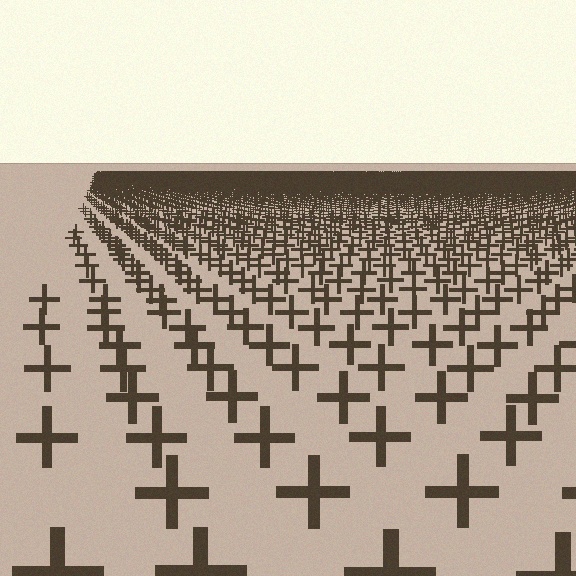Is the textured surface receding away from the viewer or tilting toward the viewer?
The surface is receding away from the viewer. Texture elements get smaller and denser toward the top.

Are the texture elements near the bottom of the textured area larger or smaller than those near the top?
Larger. Near the bottom, elements are closer to the viewer and appear at a bigger on-screen size.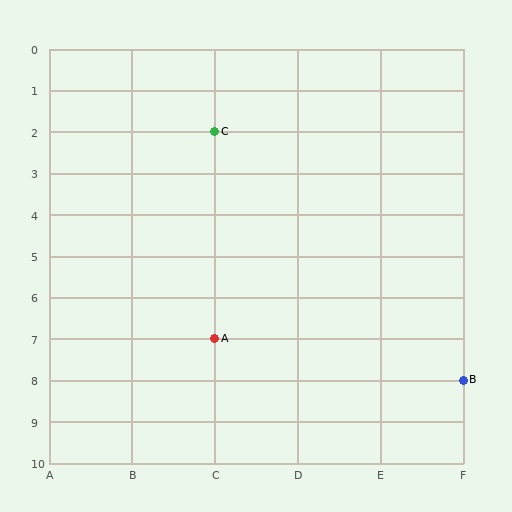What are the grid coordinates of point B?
Point B is at grid coordinates (F, 8).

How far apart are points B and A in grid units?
Points B and A are 3 columns and 1 row apart (about 3.2 grid units diagonally).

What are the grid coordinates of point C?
Point C is at grid coordinates (C, 2).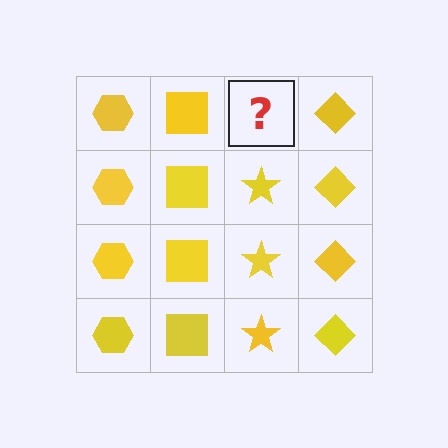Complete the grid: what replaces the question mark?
The question mark should be replaced with a yellow star.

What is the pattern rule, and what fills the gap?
The rule is that each column has a consistent shape. The gap should be filled with a yellow star.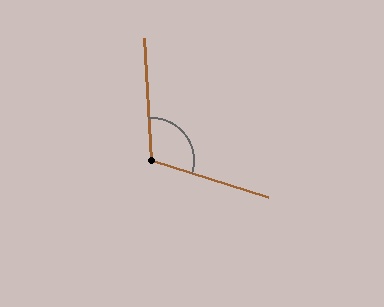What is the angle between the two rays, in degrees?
Approximately 111 degrees.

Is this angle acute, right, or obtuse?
It is obtuse.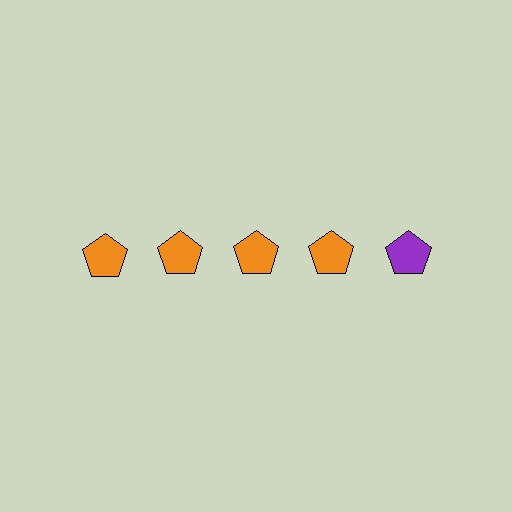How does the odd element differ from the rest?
It has a different color: purple instead of orange.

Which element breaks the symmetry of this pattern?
The purple pentagon in the top row, rightmost column breaks the symmetry. All other shapes are orange pentagons.